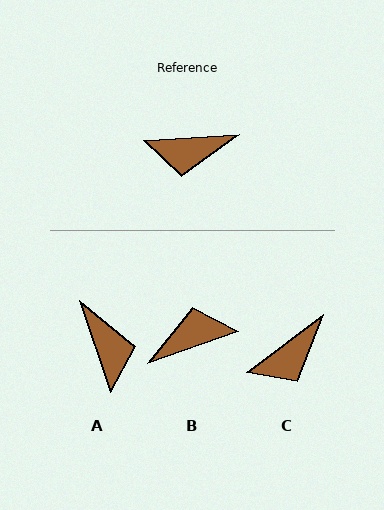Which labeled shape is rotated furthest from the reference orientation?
B, about 164 degrees away.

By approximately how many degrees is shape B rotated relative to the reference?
Approximately 164 degrees clockwise.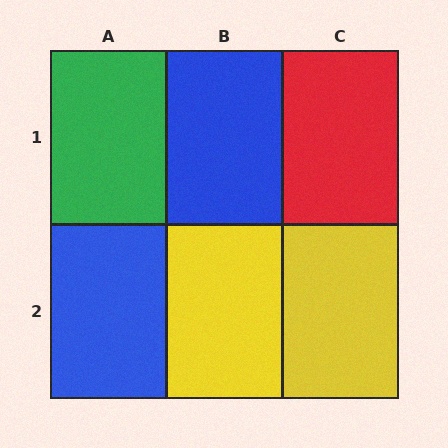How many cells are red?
1 cell is red.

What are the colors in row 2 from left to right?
Blue, yellow, yellow.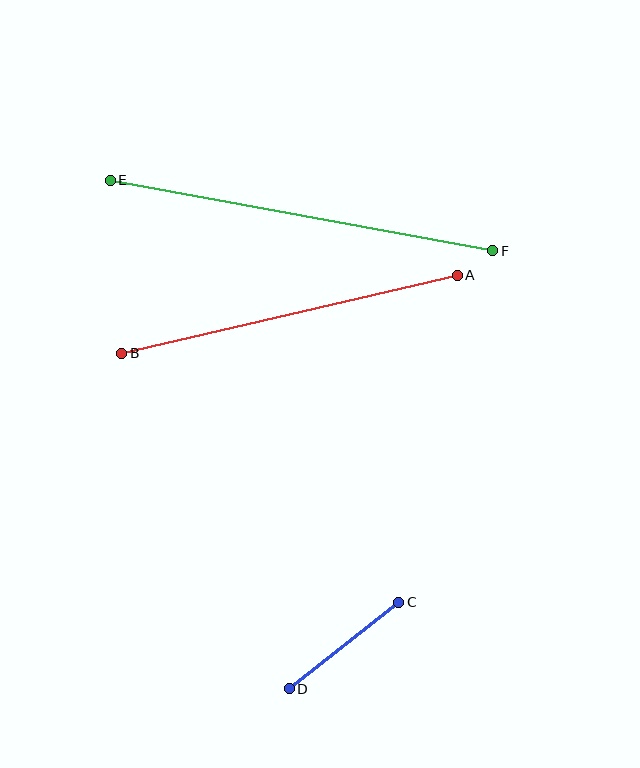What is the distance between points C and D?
The distance is approximately 139 pixels.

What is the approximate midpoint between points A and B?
The midpoint is at approximately (289, 314) pixels.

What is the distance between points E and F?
The distance is approximately 389 pixels.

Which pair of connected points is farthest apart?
Points E and F are farthest apart.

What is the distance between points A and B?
The distance is approximately 344 pixels.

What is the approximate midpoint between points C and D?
The midpoint is at approximately (344, 646) pixels.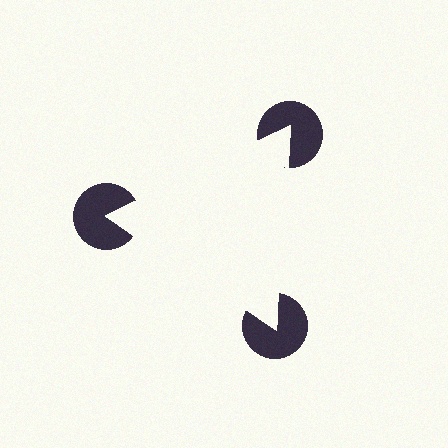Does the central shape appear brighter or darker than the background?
It typically appears slightly brighter than the background, even though no actual brightness change is drawn.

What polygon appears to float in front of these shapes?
An illusory triangle — its edges are inferred from the aligned wedge cuts in the pac-man discs, not physically drawn.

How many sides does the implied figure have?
3 sides.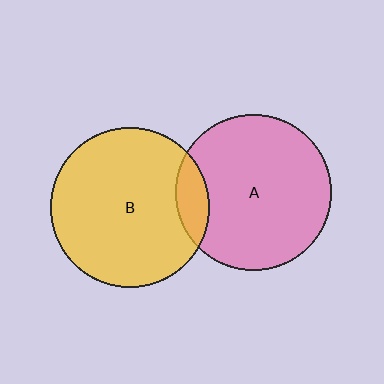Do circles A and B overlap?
Yes.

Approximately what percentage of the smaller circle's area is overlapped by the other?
Approximately 10%.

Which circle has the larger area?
Circle B (yellow).